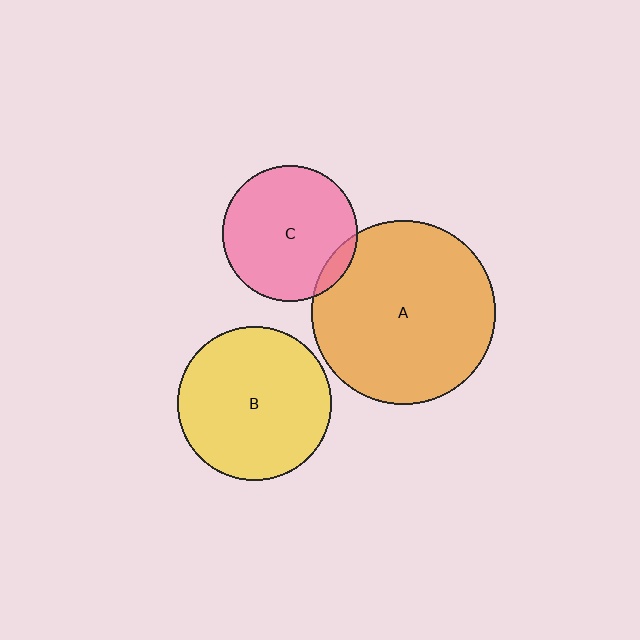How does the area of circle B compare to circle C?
Approximately 1.3 times.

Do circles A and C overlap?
Yes.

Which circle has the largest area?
Circle A (orange).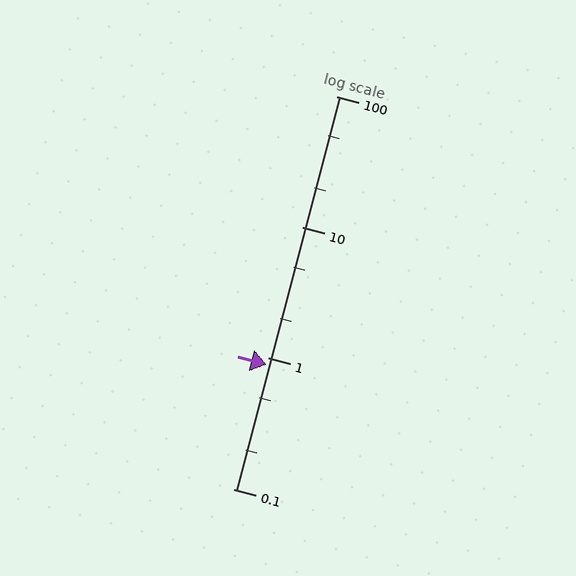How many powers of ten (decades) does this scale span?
The scale spans 3 decades, from 0.1 to 100.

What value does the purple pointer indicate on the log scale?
The pointer indicates approximately 0.89.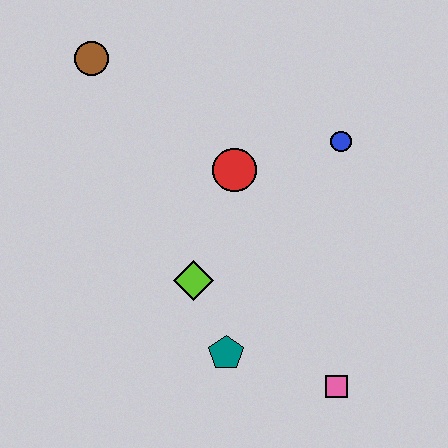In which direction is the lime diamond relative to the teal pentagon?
The lime diamond is above the teal pentagon.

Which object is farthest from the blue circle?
The brown circle is farthest from the blue circle.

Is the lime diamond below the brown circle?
Yes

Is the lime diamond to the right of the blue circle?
No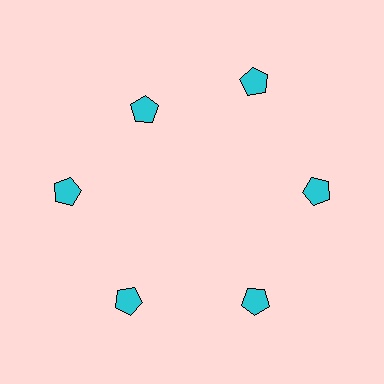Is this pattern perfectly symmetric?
No. The 6 cyan pentagons are arranged in a ring, but one element near the 11 o'clock position is pulled inward toward the center, breaking the 6-fold rotational symmetry.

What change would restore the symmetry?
The symmetry would be restored by moving it outward, back onto the ring so that all 6 pentagons sit at equal angles and equal distance from the center.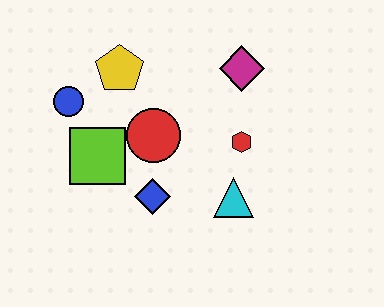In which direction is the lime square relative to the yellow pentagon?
The lime square is below the yellow pentagon.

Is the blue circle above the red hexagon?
Yes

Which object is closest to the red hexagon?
The cyan triangle is closest to the red hexagon.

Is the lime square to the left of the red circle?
Yes